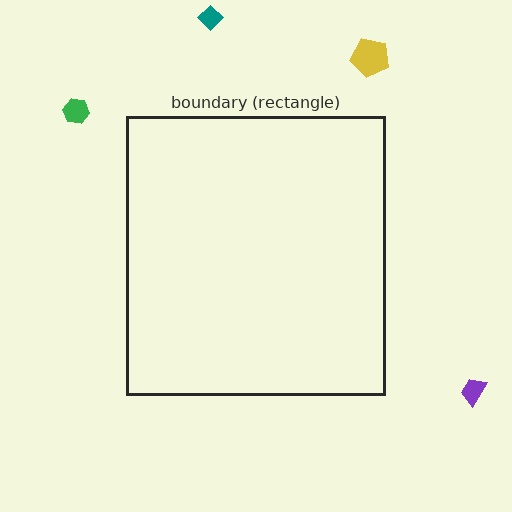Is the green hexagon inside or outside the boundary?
Outside.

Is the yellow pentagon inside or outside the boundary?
Outside.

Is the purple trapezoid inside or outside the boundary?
Outside.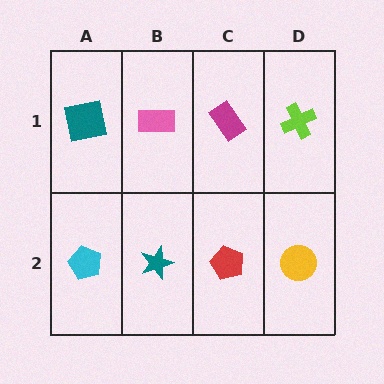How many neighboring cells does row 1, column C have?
3.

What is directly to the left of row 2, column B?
A cyan pentagon.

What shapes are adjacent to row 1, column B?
A teal star (row 2, column B), a teal square (row 1, column A), a magenta rectangle (row 1, column C).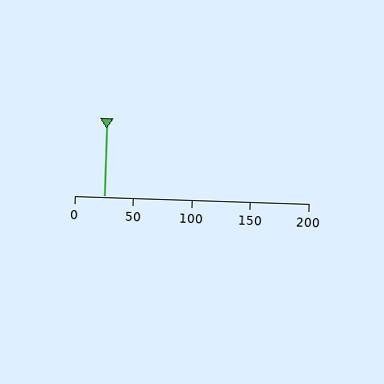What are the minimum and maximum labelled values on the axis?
The axis runs from 0 to 200.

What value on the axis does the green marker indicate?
The marker indicates approximately 25.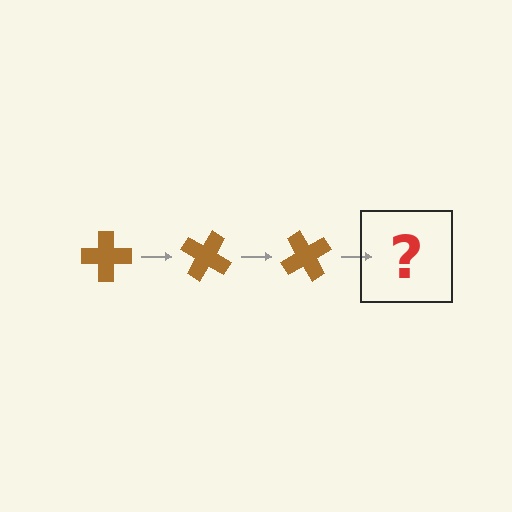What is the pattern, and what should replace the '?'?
The pattern is that the cross rotates 30 degrees each step. The '?' should be a brown cross rotated 90 degrees.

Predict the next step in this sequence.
The next step is a brown cross rotated 90 degrees.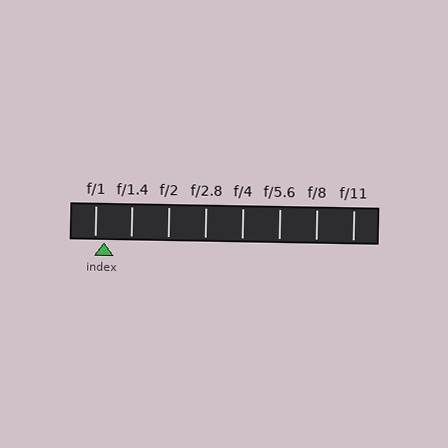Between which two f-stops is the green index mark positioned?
The index mark is between f/1 and f/1.4.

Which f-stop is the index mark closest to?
The index mark is closest to f/1.